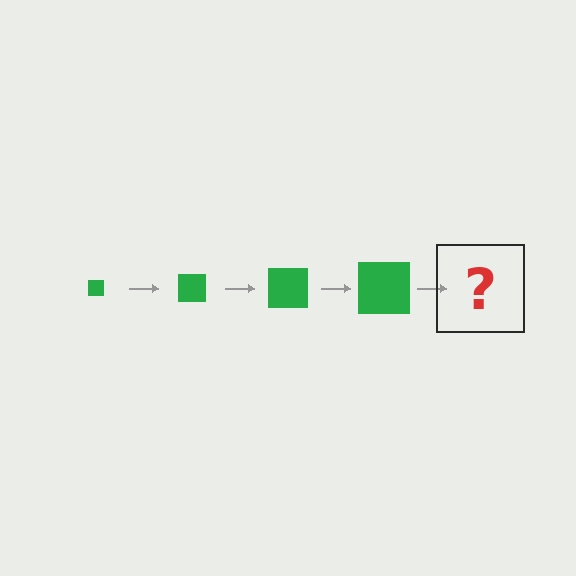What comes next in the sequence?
The next element should be a green square, larger than the previous one.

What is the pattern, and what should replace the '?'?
The pattern is that the square gets progressively larger each step. The '?' should be a green square, larger than the previous one.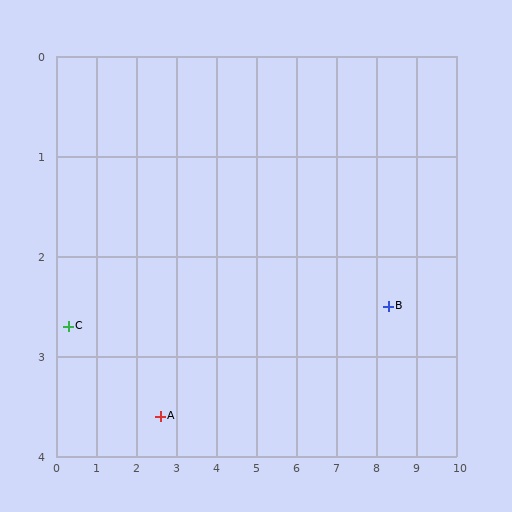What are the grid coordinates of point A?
Point A is at approximately (2.6, 3.6).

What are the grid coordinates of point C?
Point C is at approximately (0.3, 2.7).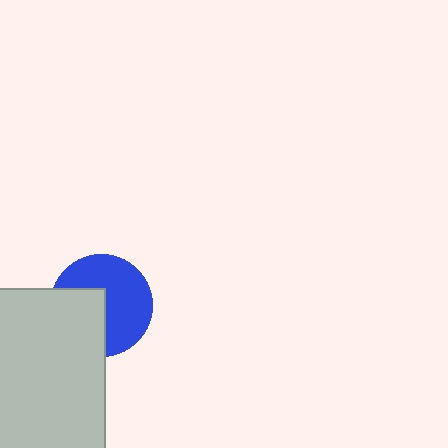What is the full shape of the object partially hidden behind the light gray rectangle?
The partially hidden object is a blue circle.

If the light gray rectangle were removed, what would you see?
You would see the complete blue circle.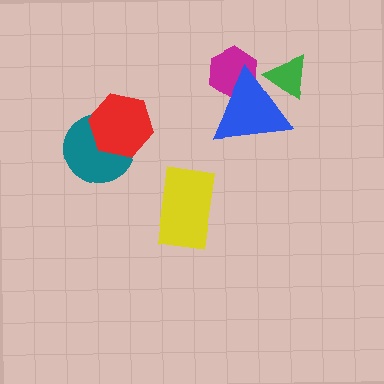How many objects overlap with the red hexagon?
1 object overlaps with the red hexagon.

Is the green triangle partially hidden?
Yes, it is partially covered by another shape.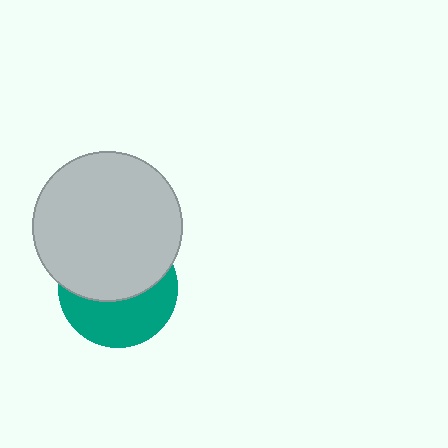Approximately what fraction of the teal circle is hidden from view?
Roughly 54% of the teal circle is hidden behind the light gray circle.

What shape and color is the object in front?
The object in front is a light gray circle.